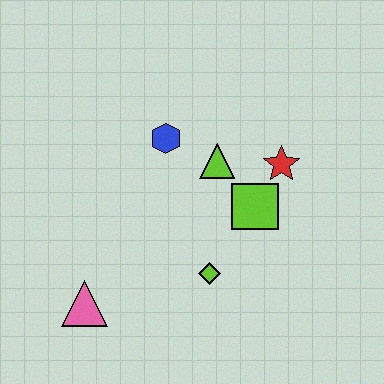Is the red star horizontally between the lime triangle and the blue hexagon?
No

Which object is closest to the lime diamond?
The lime square is closest to the lime diamond.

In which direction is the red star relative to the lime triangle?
The red star is to the right of the lime triangle.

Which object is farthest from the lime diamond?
The blue hexagon is farthest from the lime diamond.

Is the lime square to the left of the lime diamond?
No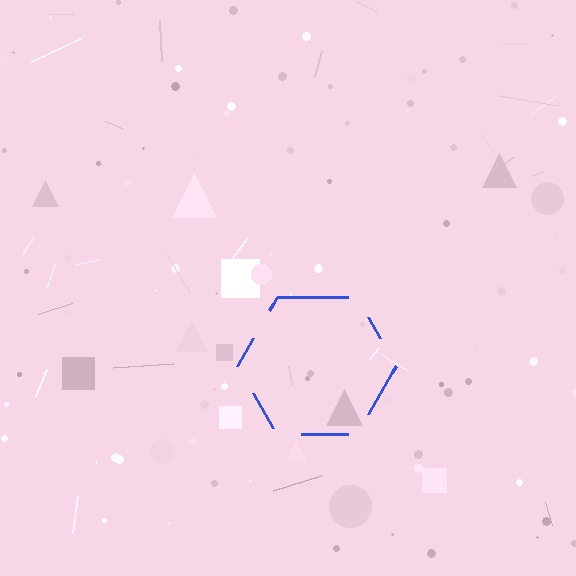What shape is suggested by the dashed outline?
The dashed outline suggests a hexagon.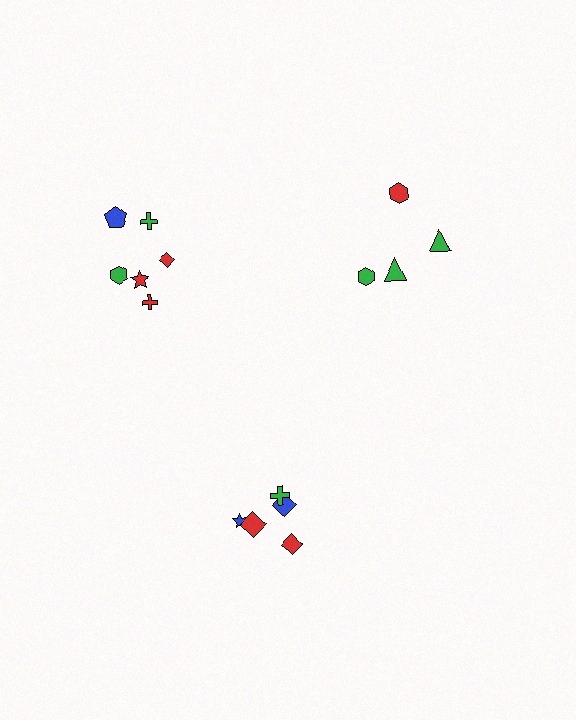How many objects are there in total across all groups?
There are 15 objects.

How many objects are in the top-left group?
There are 6 objects.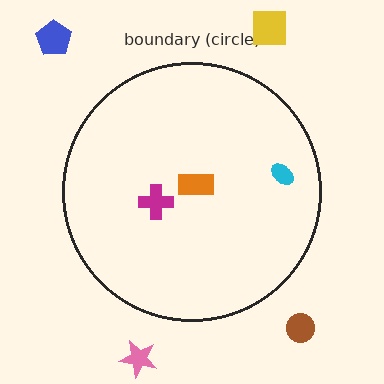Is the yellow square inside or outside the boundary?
Outside.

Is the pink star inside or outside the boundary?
Outside.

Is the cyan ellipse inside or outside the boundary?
Inside.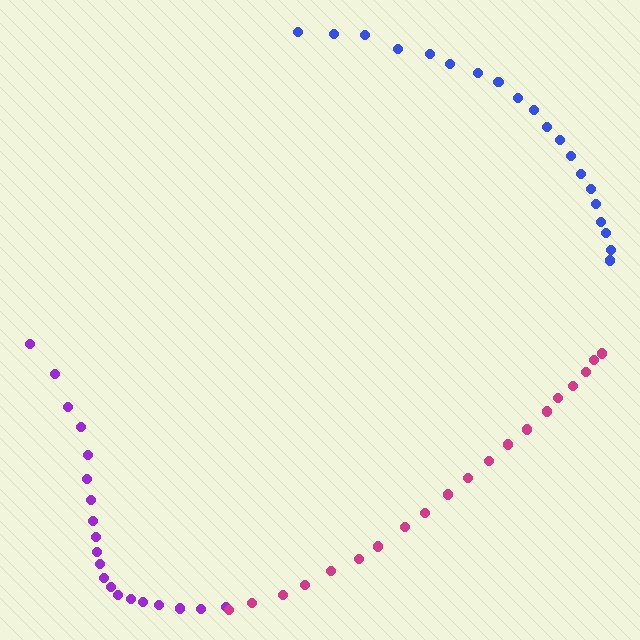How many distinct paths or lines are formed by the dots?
There are 3 distinct paths.